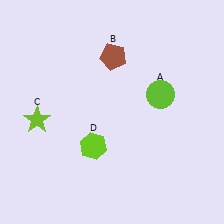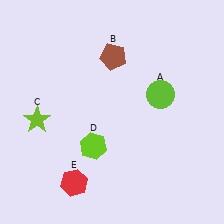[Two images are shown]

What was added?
A red hexagon (E) was added in Image 2.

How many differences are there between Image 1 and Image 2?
There is 1 difference between the two images.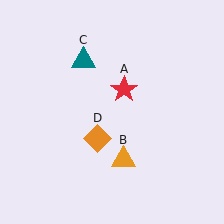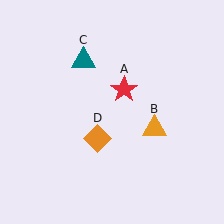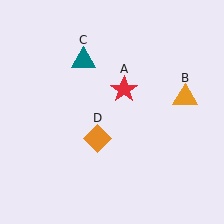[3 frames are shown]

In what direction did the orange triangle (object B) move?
The orange triangle (object B) moved up and to the right.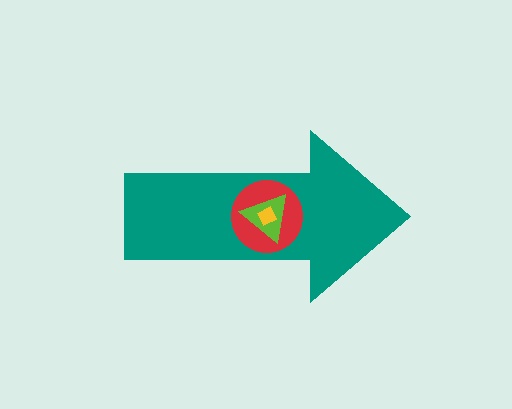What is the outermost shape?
The teal arrow.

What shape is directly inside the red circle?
The lime triangle.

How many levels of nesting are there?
4.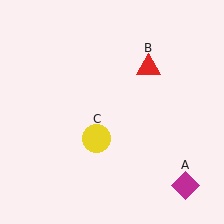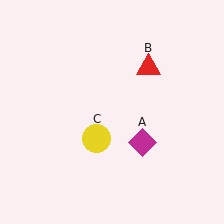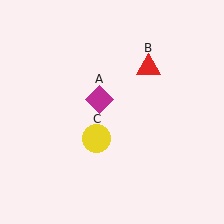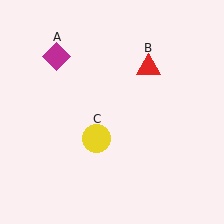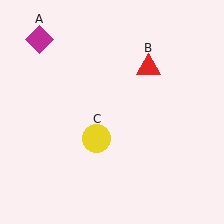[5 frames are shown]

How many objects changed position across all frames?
1 object changed position: magenta diamond (object A).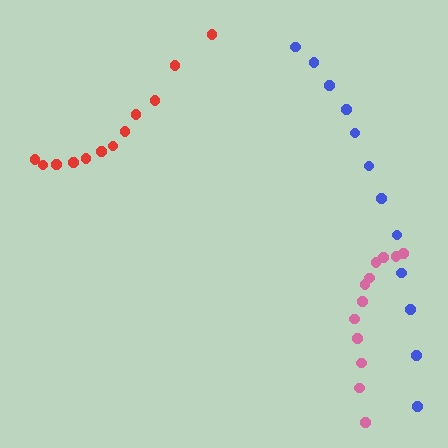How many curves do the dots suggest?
There are 3 distinct paths.